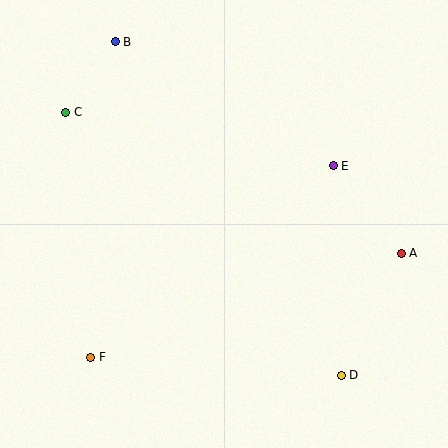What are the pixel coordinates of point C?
Point C is at (66, 112).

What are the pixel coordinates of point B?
Point B is at (115, 42).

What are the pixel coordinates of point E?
Point E is at (333, 166).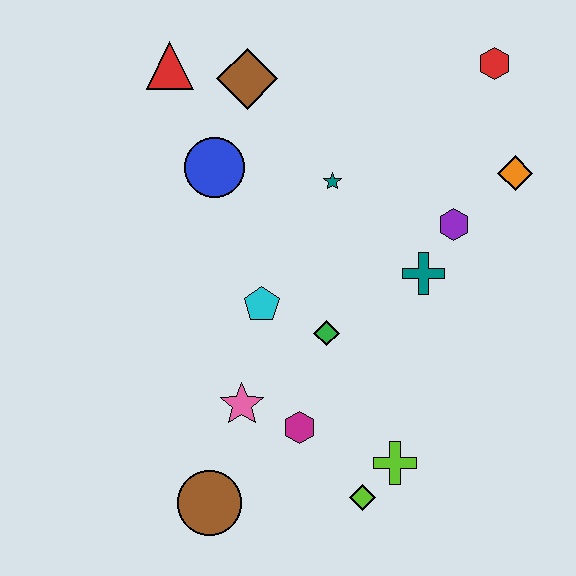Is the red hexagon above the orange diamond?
Yes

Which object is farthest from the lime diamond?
The red triangle is farthest from the lime diamond.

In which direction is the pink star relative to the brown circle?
The pink star is above the brown circle.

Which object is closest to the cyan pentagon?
The green diamond is closest to the cyan pentagon.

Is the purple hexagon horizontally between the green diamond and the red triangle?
No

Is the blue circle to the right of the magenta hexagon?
No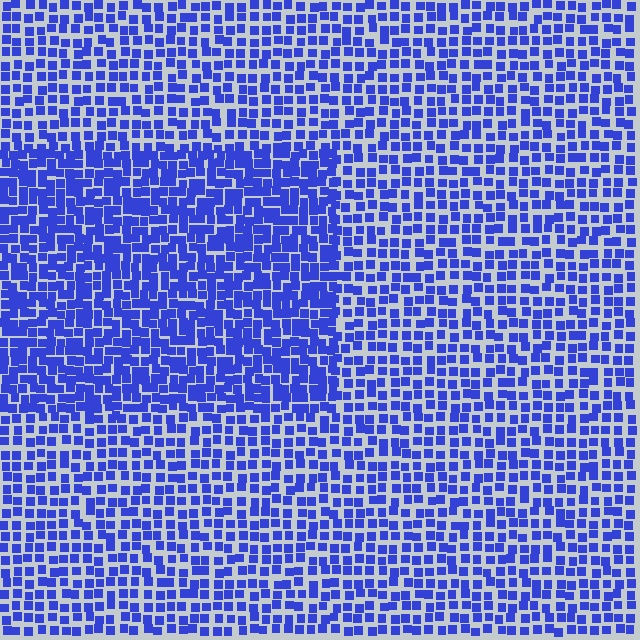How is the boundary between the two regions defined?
The boundary is defined by a change in element density (approximately 1.6x ratio). All elements are the same color, size, and shape.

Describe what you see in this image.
The image contains small blue elements arranged at two different densities. A rectangle-shaped region is visible where the elements are more densely packed than the surrounding area.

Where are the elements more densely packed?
The elements are more densely packed inside the rectangle boundary.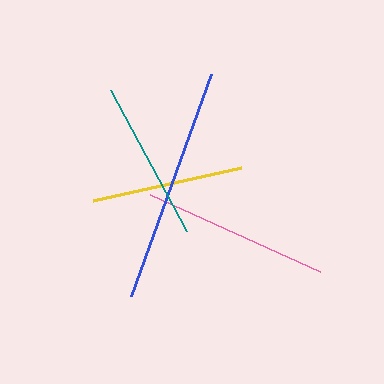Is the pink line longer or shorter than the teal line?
The pink line is longer than the teal line.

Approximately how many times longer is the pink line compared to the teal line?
The pink line is approximately 1.2 times the length of the teal line.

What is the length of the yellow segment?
The yellow segment is approximately 151 pixels long.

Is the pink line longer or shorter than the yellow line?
The pink line is longer than the yellow line.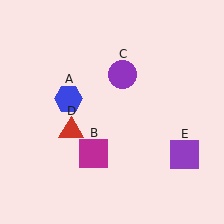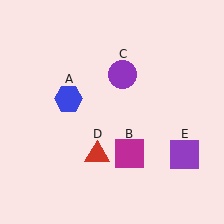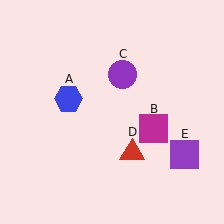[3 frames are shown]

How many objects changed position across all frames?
2 objects changed position: magenta square (object B), red triangle (object D).